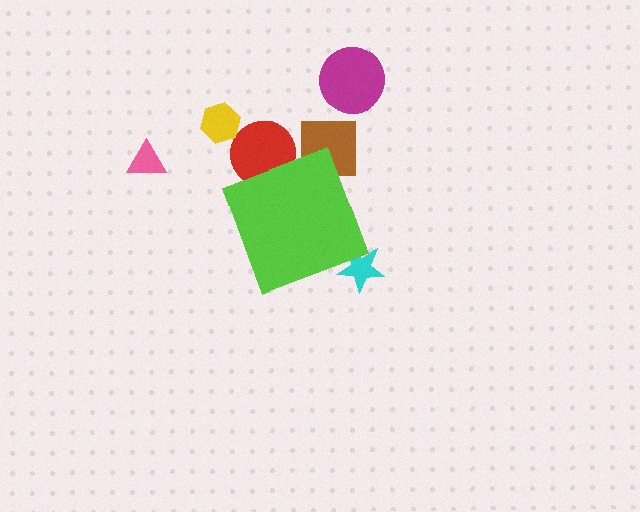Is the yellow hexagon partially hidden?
No, the yellow hexagon is fully visible.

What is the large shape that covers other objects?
A lime diamond.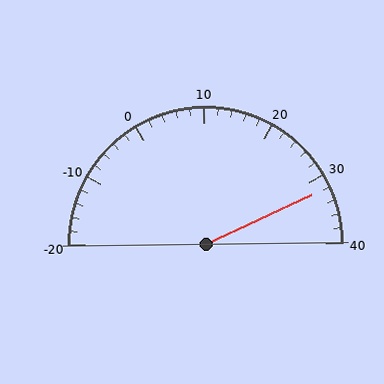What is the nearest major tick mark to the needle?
The nearest major tick mark is 30.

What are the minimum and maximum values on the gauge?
The gauge ranges from -20 to 40.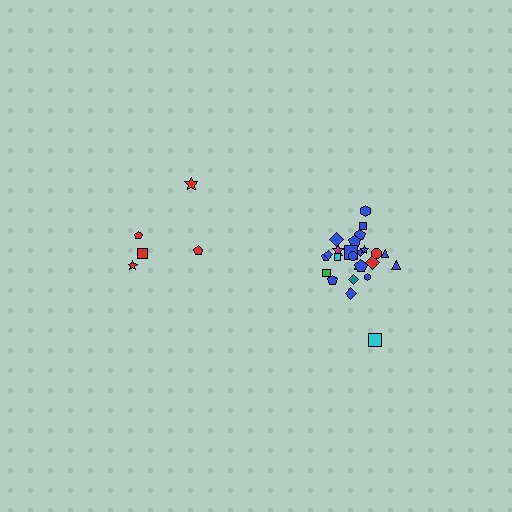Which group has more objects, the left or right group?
The right group.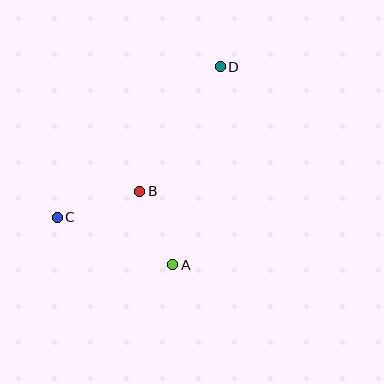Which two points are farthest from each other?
Points C and D are farthest from each other.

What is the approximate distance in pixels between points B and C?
The distance between B and C is approximately 87 pixels.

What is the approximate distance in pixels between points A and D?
The distance between A and D is approximately 204 pixels.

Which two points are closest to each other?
Points A and B are closest to each other.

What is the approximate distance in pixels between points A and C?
The distance between A and C is approximately 125 pixels.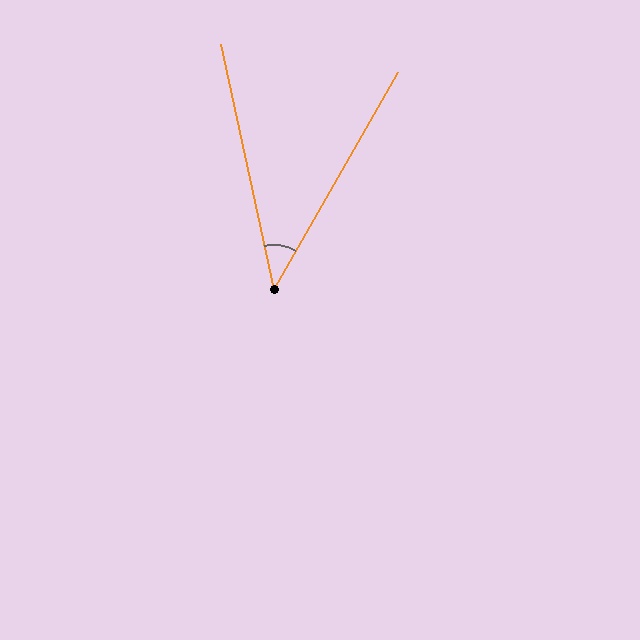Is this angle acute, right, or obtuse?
It is acute.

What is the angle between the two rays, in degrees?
Approximately 42 degrees.